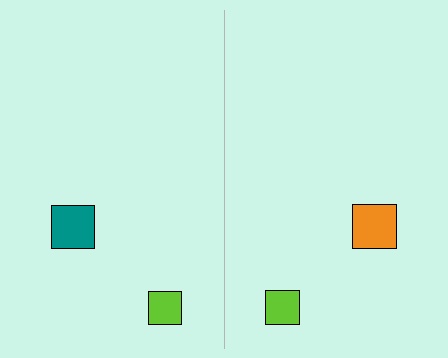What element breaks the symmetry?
The orange square on the right side breaks the symmetry — its mirror counterpart is teal.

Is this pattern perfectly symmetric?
No, the pattern is not perfectly symmetric. The orange square on the right side breaks the symmetry — its mirror counterpart is teal.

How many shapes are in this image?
There are 4 shapes in this image.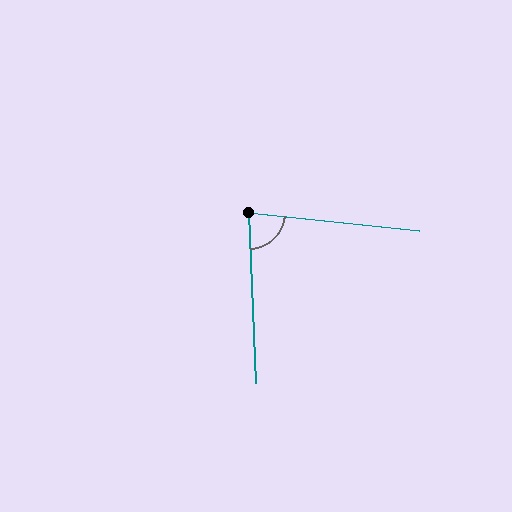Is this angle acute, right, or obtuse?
It is acute.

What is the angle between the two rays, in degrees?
Approximately 82 degrees.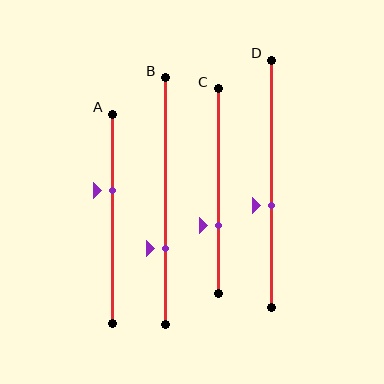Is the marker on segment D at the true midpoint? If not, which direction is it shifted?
No, the marker on segment D is shifted downward by about 9% of the segment length.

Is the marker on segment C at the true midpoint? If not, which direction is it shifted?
No, the marker on segment C is shifted downward by about 17% of the segment length.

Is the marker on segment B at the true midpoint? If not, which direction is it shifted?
No, the marker on segment B is shifted downward by about 19% of the segment length.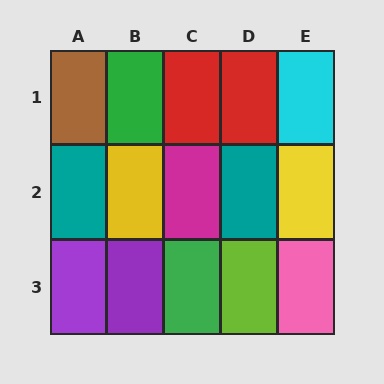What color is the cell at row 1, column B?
Green.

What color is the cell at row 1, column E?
Cyan.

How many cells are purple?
2 cells are purple.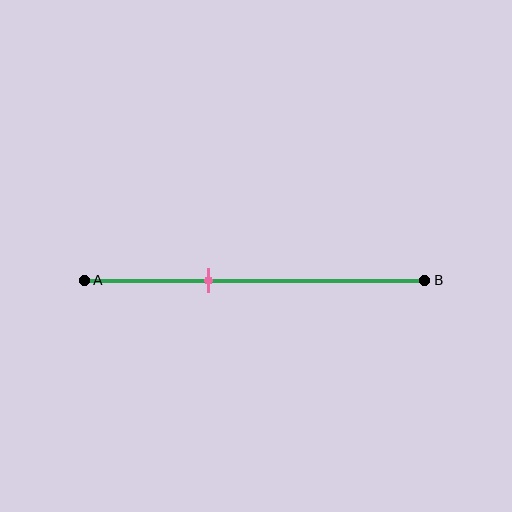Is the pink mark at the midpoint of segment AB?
No, the mark is at about 35% from A, not at the 50% midpoint.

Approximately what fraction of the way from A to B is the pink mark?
The pink mark is approximately 35% of the way from A to B.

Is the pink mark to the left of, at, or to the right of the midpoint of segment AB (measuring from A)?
The pink mark is to the left of the midpoint of segment AB.